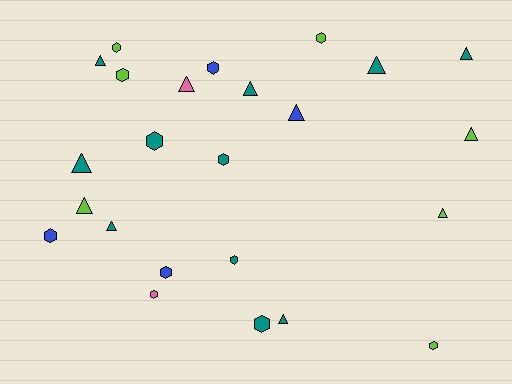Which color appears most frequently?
Teal, with 11 objects.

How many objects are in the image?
There are 24 objects.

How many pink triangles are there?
There is 1 pink triangle.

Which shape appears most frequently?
Hexagon, with 12 objects.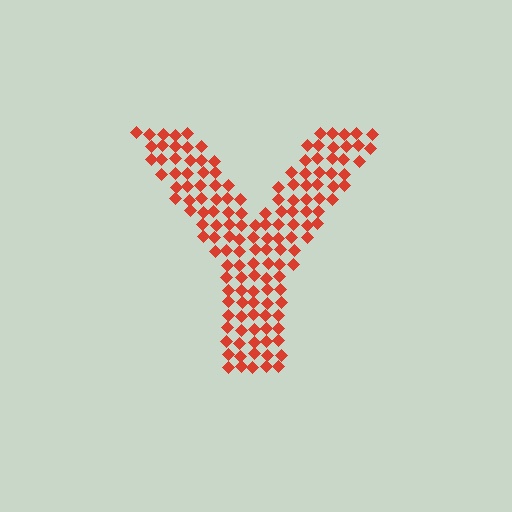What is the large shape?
The large shape is the letter Y.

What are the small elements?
The small elements are diamonds.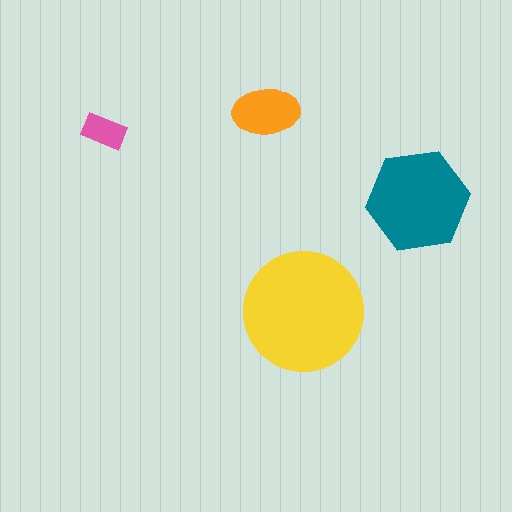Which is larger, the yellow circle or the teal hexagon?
The yellow circle.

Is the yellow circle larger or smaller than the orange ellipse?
Larger.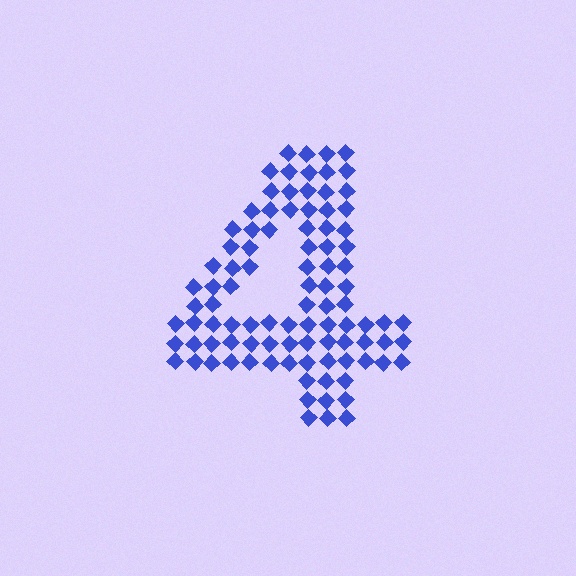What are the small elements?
The small elements are diamonds.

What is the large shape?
The large shape is the digit 4.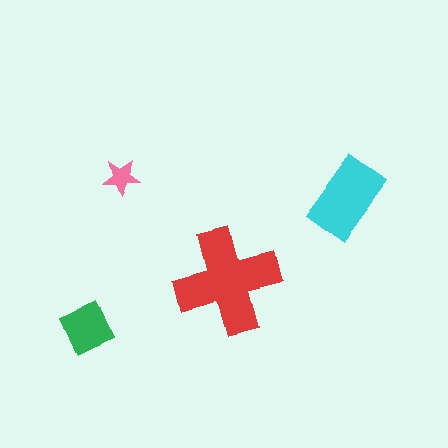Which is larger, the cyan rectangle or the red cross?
The red cross.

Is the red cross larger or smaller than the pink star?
Larger.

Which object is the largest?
The red cross.